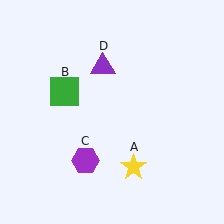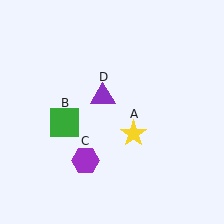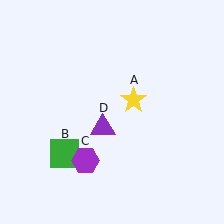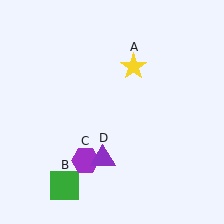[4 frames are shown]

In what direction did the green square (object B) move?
The green square (object B) moved down.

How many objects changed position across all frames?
3 objects changed position: yellow star (object A), green square (object B), purple triangle (object D).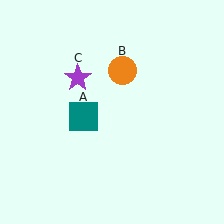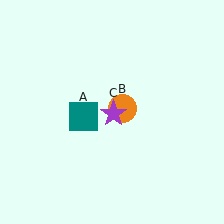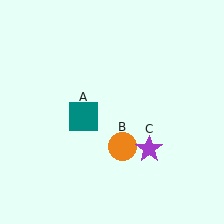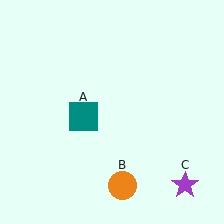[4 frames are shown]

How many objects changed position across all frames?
2 objects changed position: orange circle (object B), purple star (object C).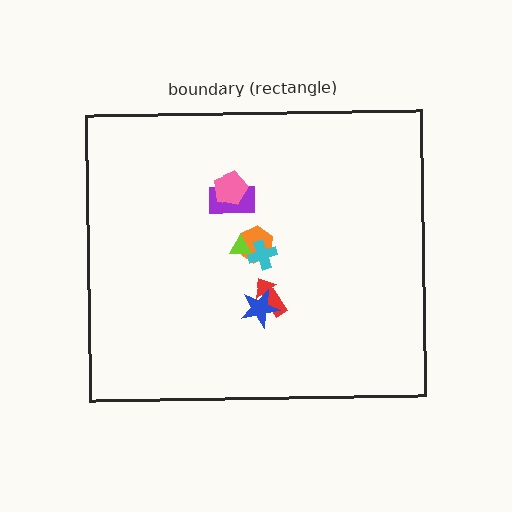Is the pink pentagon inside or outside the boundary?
Inside.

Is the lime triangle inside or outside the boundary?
Inside.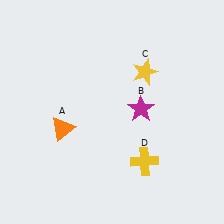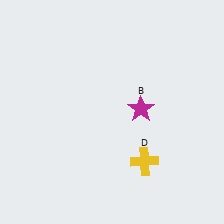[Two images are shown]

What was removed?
The yellow star (C), the orange triangle (A) were removed in Image 2.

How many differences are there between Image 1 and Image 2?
There are 2 differences between the two images.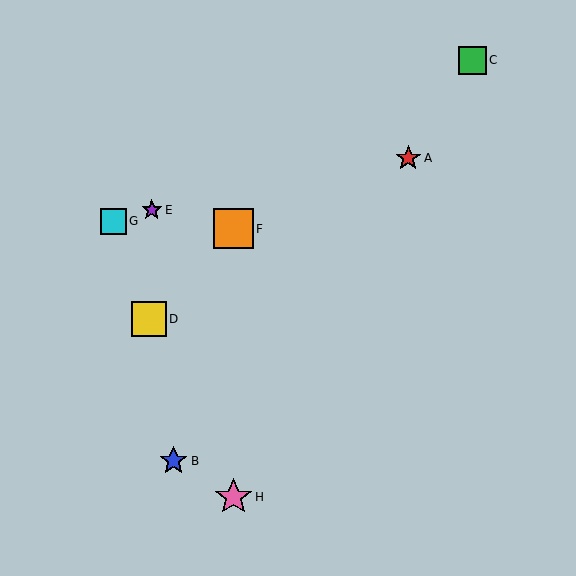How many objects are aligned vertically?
2 objects (F, H) are aligned vertically.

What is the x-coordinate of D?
Object D is at x≈149.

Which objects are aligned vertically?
Objects F, H are aligned vertically.